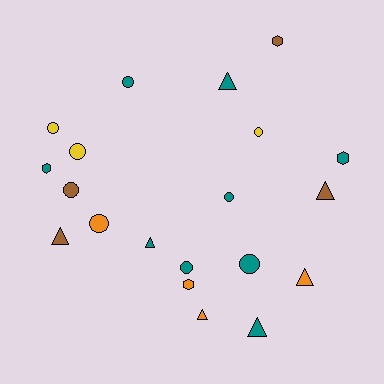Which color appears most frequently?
Teal, with 9 objects.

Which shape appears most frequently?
Circle, with 9 objects.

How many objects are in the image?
There are 20 objects.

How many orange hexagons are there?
There is 1 orange hexagon.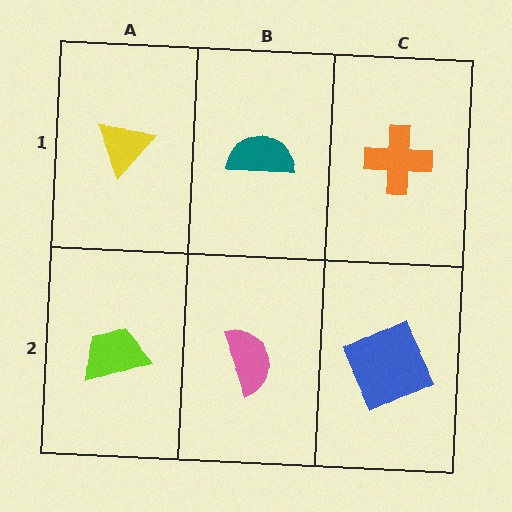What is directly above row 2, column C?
An orange cross.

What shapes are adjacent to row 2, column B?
A teal semicircle (row 1, column B), a lime trapezoid (row 2, column A), a blue square (row 2, column C).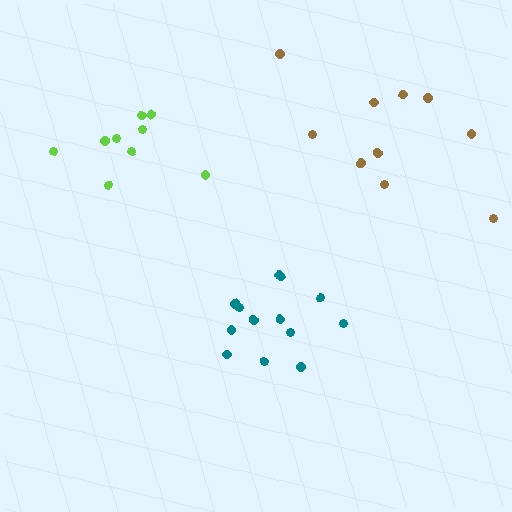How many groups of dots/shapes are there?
There are 3 groups.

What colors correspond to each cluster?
The clusters are colored: lime, teal, brown.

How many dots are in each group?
Group 1: 9 dots, Group 2: 13 dots, Group 3: 10 dots (32 total).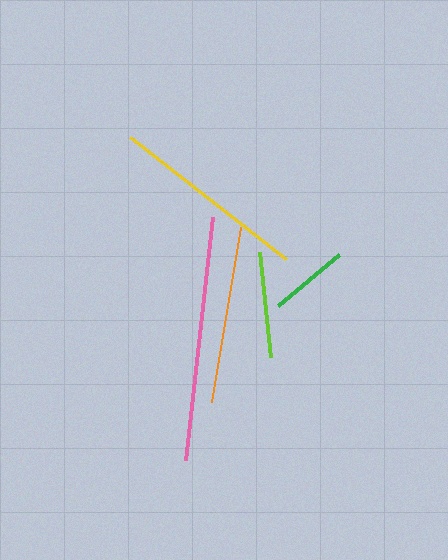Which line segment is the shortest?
The green line is the shortest at approximately 79 pixels.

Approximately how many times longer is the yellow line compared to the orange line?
The yellow line is approximately 1.1 times the length of the orange line.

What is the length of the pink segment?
The pink segment is approximately 245 pixels long.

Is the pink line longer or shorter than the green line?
The pink line is longer than the green line.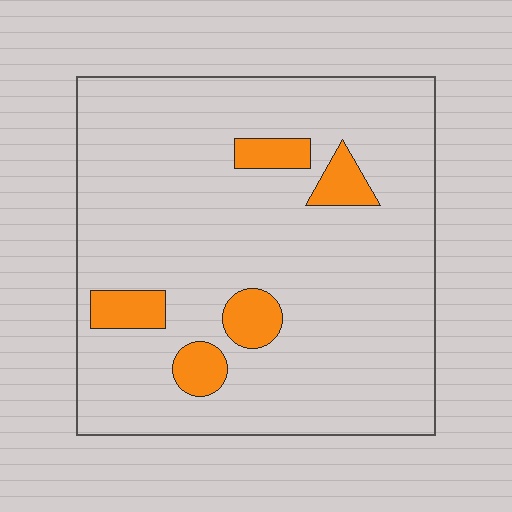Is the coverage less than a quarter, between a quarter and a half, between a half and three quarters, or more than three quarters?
Less than a quarter.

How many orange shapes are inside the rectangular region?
5.